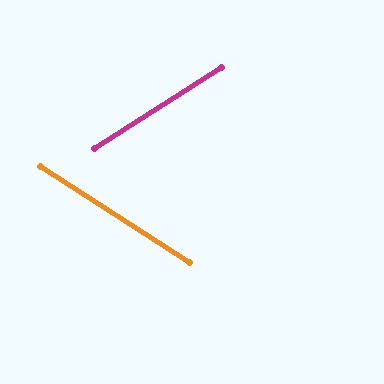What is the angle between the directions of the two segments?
Approximately 66 degrees.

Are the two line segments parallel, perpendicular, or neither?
Neither parallel nor perpendicular — they differ by about 66°.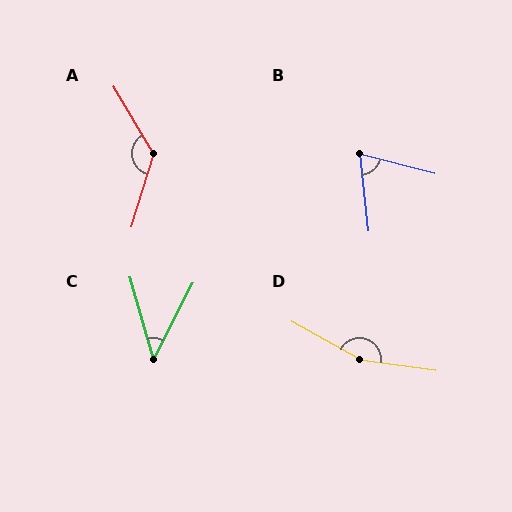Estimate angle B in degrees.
Approximately 69 degrees.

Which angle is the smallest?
C, at approximately 43 degrees.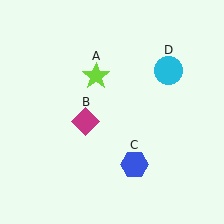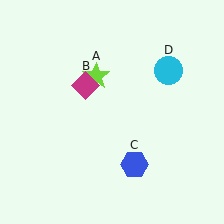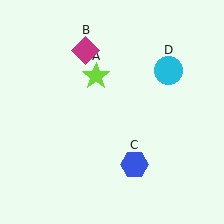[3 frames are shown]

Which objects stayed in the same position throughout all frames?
Lime star (object A) and blue hexagon (object C) and cyan circle (object D) remained stationary.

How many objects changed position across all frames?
1 object changed position: magenta diamond (object B).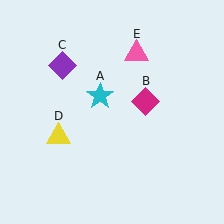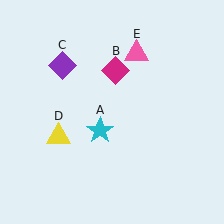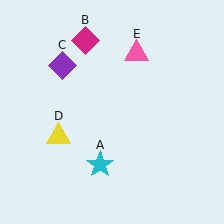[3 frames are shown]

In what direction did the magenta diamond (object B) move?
The magenta diamond (object B) moved up and to the left.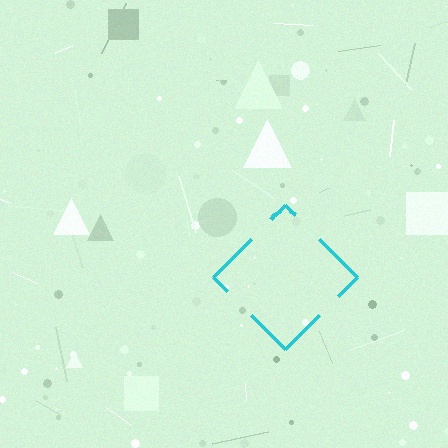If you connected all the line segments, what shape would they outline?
They would outline a diamond.